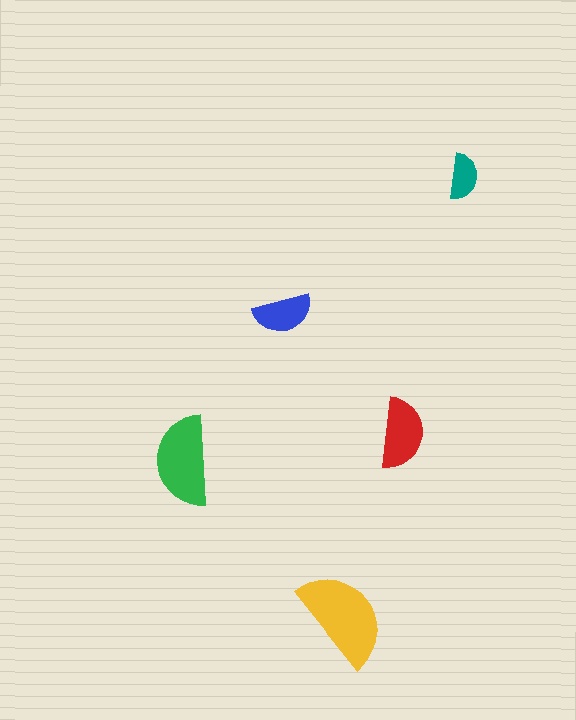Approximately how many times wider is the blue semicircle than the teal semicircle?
About 1.5 times wider.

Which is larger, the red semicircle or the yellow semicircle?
The yellow one.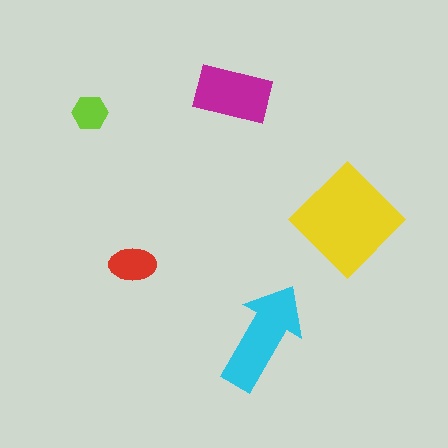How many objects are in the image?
There are 5 objects in the image.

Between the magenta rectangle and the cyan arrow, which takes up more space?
The cyan arrow.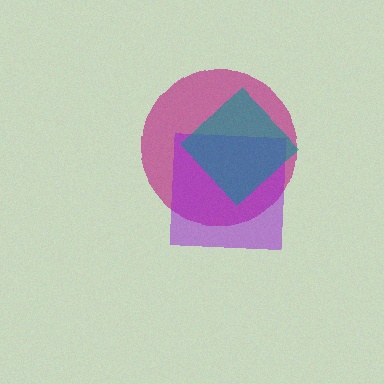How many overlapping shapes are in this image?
There are 3 overlapping shapes in the image.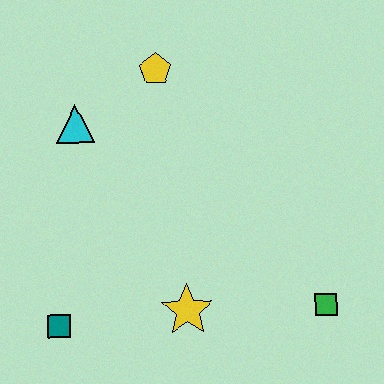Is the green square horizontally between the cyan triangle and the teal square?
No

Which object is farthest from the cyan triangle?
The green square is farthest from the cyan triangle.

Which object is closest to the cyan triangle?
The yellow pentagon is closest to the cyan triangle.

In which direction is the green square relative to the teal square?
The green square is to the right of the teal square.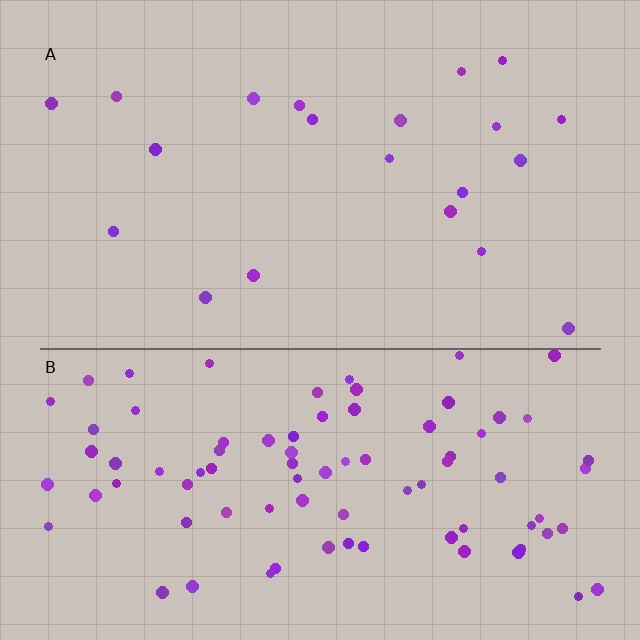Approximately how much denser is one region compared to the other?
Approximately 4.2× — region B over region A.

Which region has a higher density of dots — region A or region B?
B (the bottom).